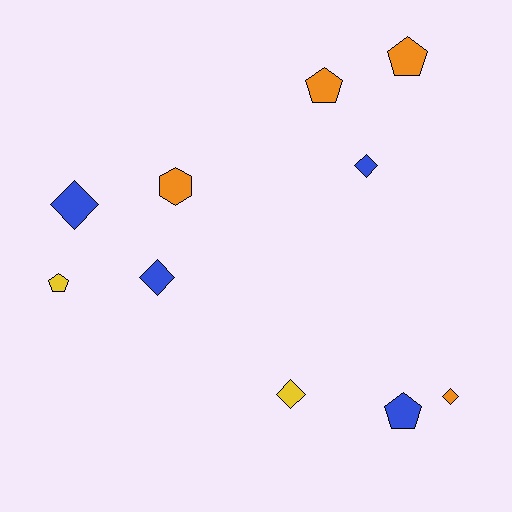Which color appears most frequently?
Blue, with 4 objects.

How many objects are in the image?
There are 10 objects.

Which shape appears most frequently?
Diamond, with 5 objects.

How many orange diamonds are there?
There is 1 orange diamond.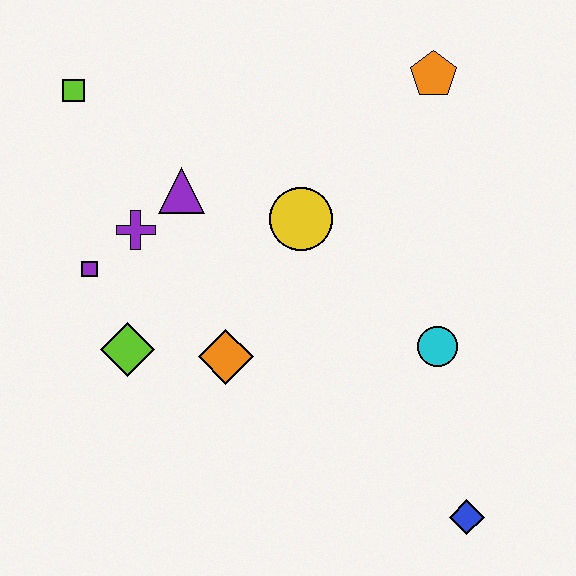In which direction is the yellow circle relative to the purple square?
The yellow circle is to the right of the purple square.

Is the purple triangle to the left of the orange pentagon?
Yes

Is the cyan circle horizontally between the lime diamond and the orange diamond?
No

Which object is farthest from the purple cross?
The blue diamond is farthest from the purple cross.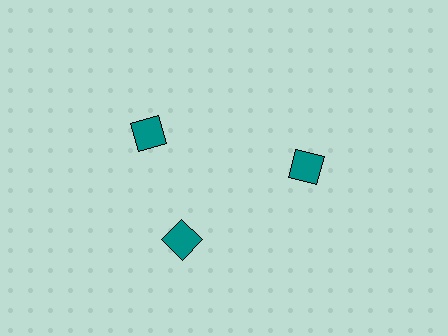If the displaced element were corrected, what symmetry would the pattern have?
It would have 3-fold rotational symmetry — the pattern would map onto itself every 120 degrees.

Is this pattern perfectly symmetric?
No. The 3 teal squares are arranged in a ring, but one element near the 11 o'clock position is rotated out of alignment along the ring, breaking the 3-fold rotational symmetry.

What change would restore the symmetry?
The symmetry would be restored by rotating it back into even spacing with its neighbors so that all 3 squares sit at equal angles and equal distance from the center.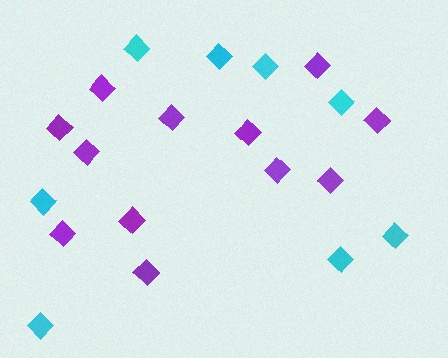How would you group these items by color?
There are 2 groups: one group of purple diamonds (12) and one group of cyan diamonds (8).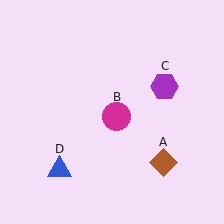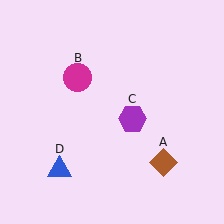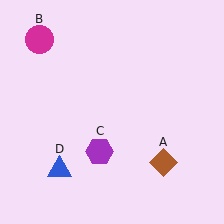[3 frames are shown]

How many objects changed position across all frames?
2 objects changed position: magenta circle (object B), purple hexagon (object C).